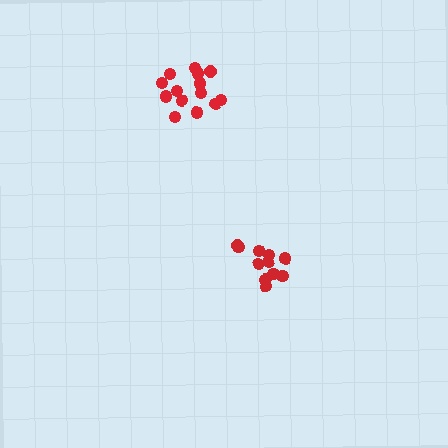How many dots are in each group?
Group 1: 14 dots, Group 2: 11 dots (25 total).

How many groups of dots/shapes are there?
There are 2 groups.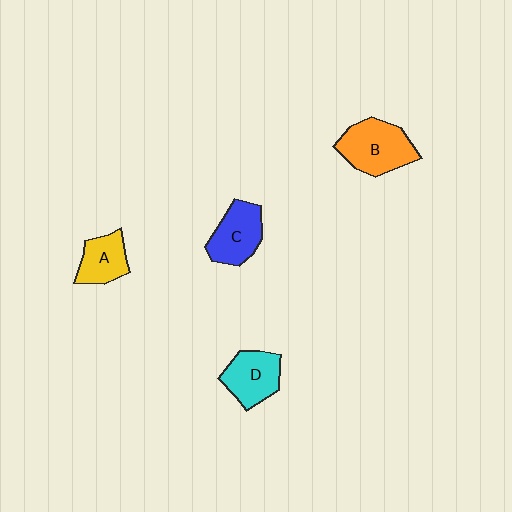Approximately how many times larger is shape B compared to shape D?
Approximately 1.3 times.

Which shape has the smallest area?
Shape A (yellow).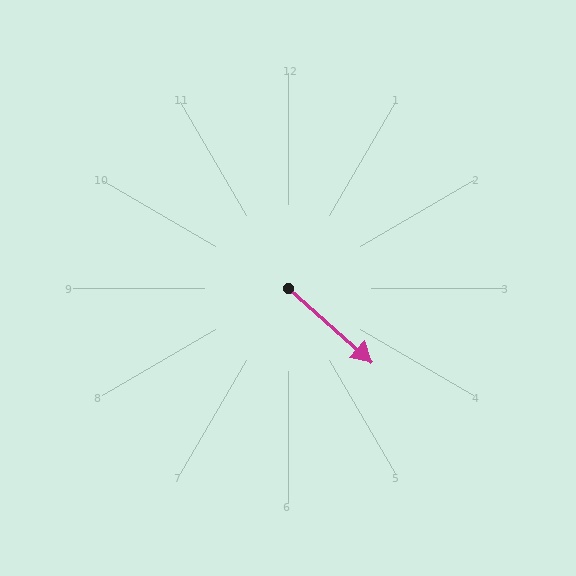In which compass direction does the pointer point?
Southeast.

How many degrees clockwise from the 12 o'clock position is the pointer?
Approximately 132 degrees.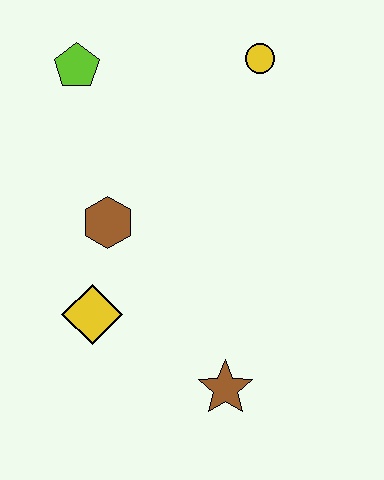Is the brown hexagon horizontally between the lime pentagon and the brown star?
Yes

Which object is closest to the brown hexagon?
The yellow diamond is closest to the brown hexagon.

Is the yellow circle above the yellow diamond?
Yes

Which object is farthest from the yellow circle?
The brown star is farthest from the yellow circle.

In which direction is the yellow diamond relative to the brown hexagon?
The yellow diamond is below the brown hexagon.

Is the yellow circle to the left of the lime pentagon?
No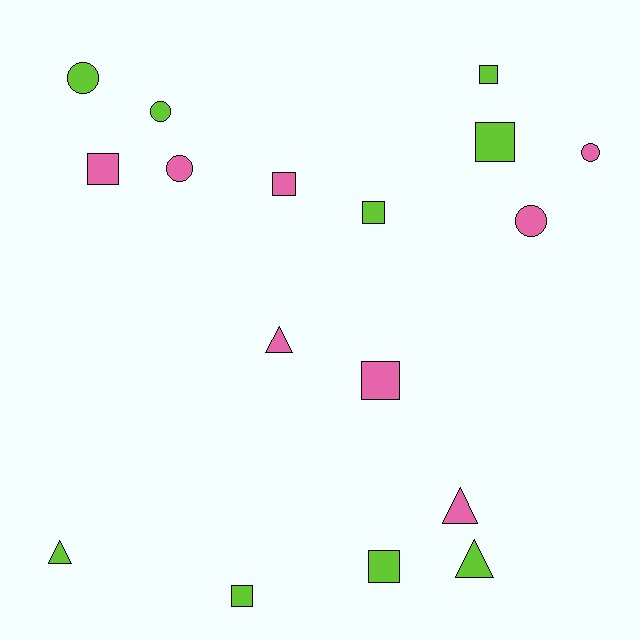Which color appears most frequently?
Lime, with 9 objects.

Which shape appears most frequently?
Square, with 8 objects.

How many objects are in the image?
There are 17 objects.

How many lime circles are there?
There are 2 lime circles.